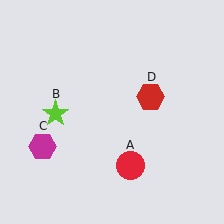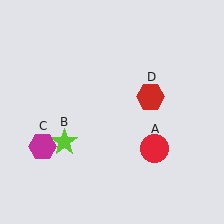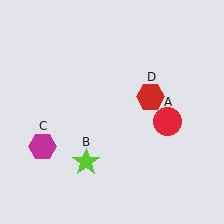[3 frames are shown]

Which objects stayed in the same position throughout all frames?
Magenta hexagon (object C) and red hexagon (object D) remained stationary.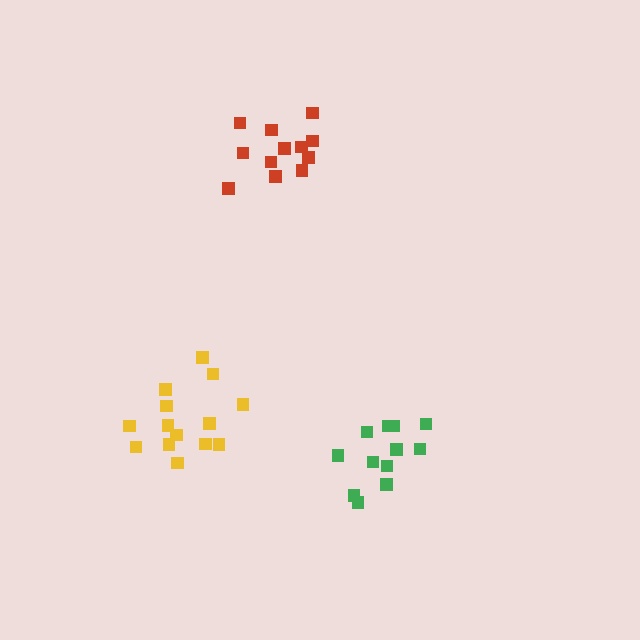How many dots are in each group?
Group 1: 12 dots, Group 2: 12 dots, Group 3: 14 dots (38 total).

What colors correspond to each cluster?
The clusters are colored: green, red, yellow.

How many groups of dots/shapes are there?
There are 3 groups.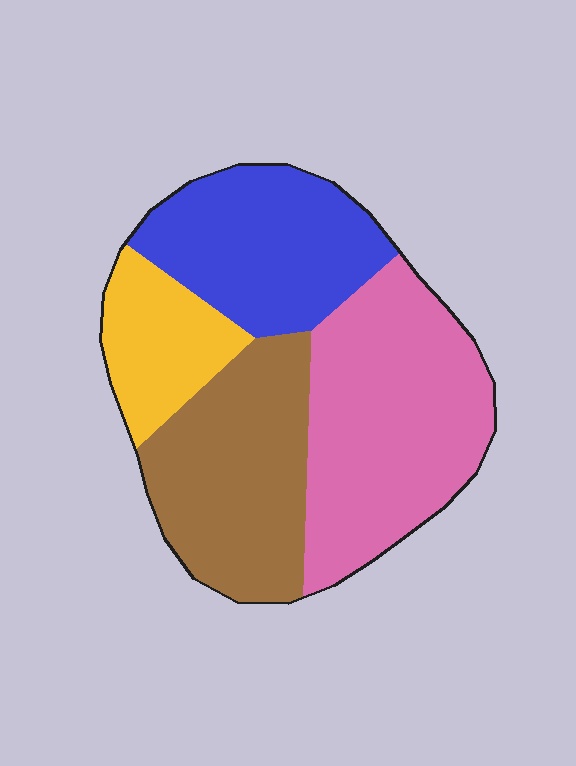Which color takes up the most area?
Pink, at roughly 35%.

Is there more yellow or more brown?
Brown.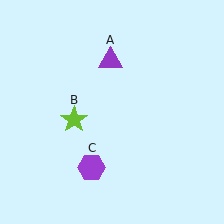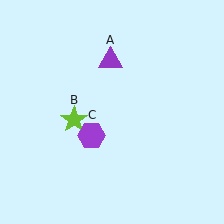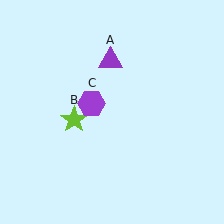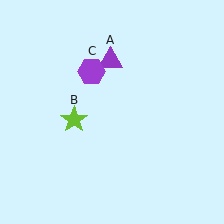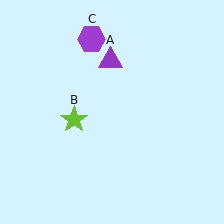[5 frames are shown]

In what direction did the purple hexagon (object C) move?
The purple hexagon (object C) moved up.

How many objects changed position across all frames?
1 object changed position: purple hexagon (object C).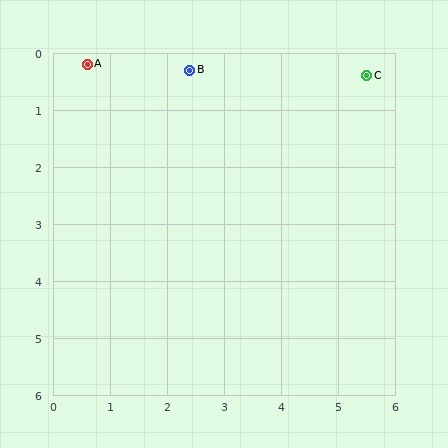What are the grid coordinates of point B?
Point B is at approximately (2.4, 0.3).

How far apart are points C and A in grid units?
Points C and A are about 4.9 grid units apart.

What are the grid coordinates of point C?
Point C is at approximately (5.5, 0.4).